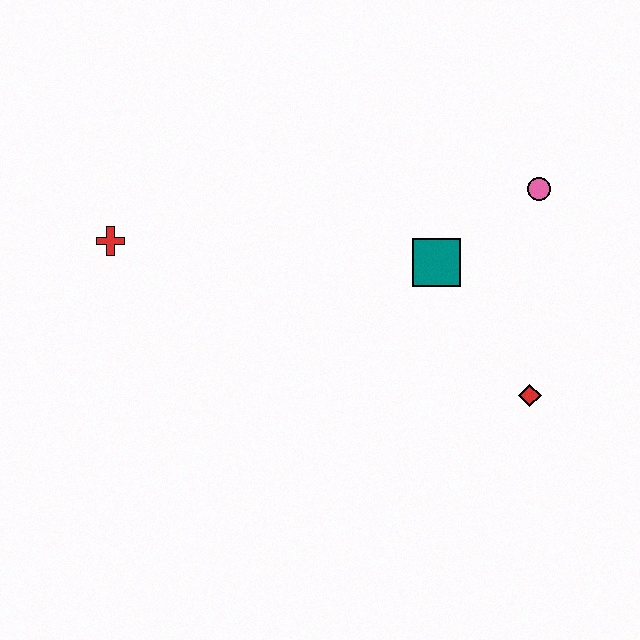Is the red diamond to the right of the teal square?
Yes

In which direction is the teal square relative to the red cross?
The teal square is to the right of the red cross.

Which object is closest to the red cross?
The teal square is closest to the red cross.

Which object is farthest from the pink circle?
The red cross is farthest from the pink circle.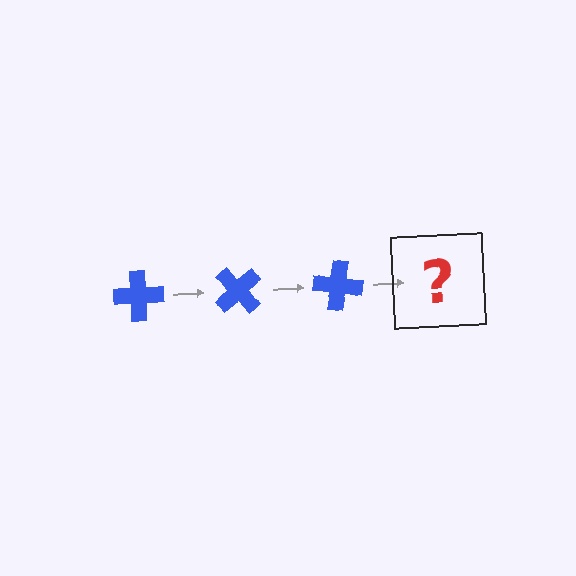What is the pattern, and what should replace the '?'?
The pattern is that the cross rotates 50 degrees each step. The '?' should be a blue cross rotated 150 degrees.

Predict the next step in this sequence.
The next step is a blue cross rotated 150 degrees.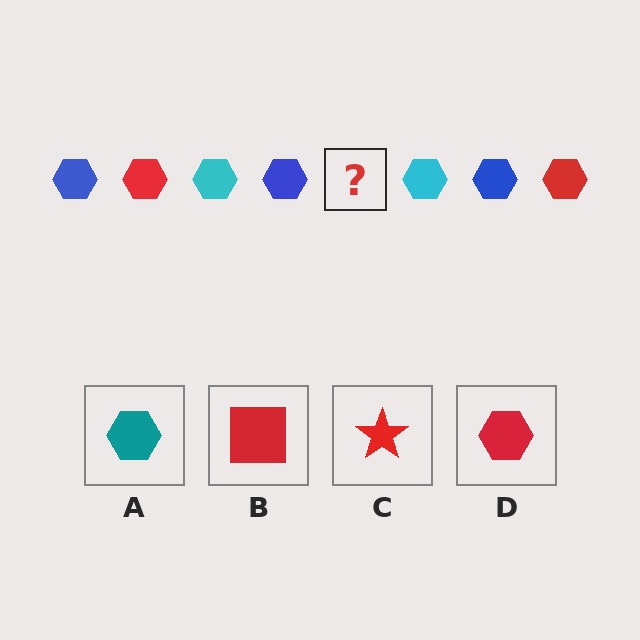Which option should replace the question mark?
Option D.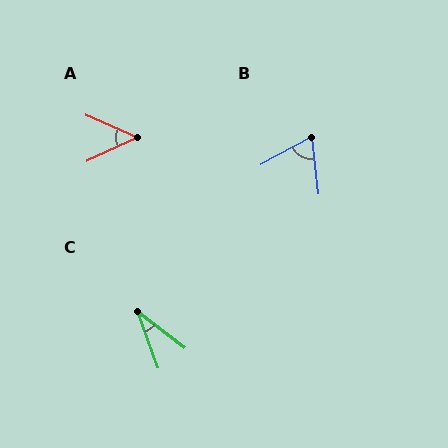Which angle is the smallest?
C, at approximately 32 degrees.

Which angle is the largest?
B, at approximately 68 degrees.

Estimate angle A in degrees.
Approximately 49 degrees.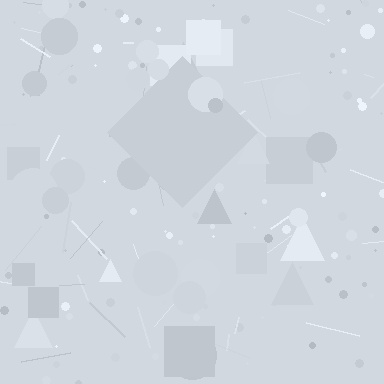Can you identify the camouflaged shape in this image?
The camouflaged shape is a diamond.